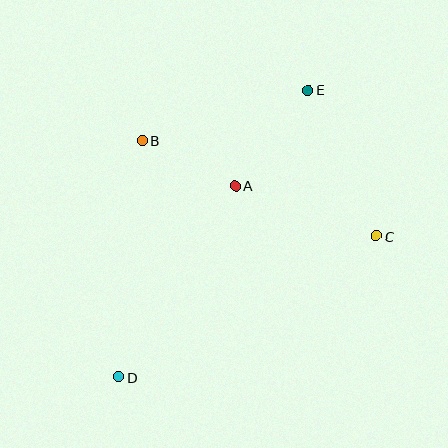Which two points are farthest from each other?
Points D and E are farthest from each other.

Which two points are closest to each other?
Points A and B are closest to each other.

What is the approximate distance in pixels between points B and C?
The distance between B and C is approximately 253 pixels.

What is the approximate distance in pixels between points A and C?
The distance between A and C is approximately 150 pixels.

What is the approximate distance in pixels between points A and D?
The distance between A and D is approximately 224 pixels.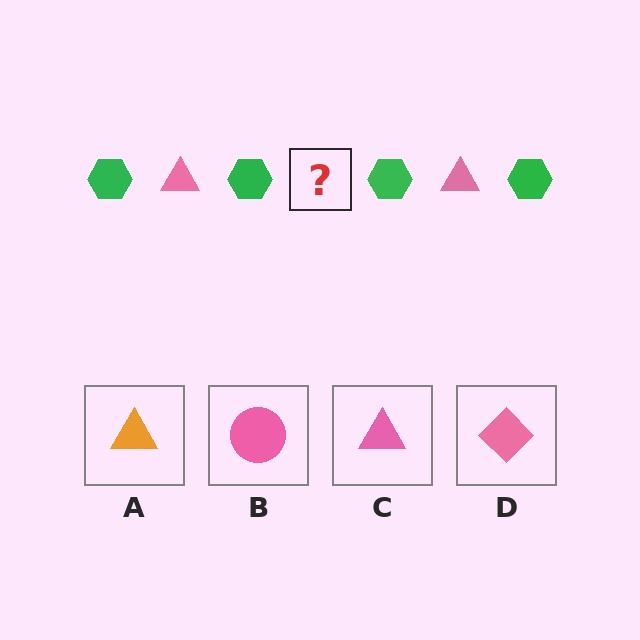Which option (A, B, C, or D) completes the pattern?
C.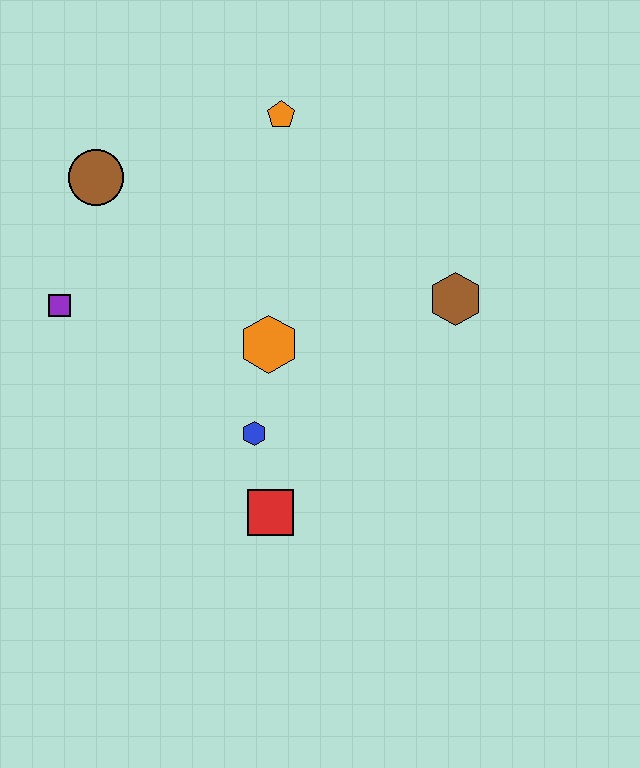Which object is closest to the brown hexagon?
The orange hexagon is closest to the brown hexagon.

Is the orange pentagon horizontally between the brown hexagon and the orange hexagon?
Yes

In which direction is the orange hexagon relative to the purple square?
The orange hexagon is to the right of the purple square.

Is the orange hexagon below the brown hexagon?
Yes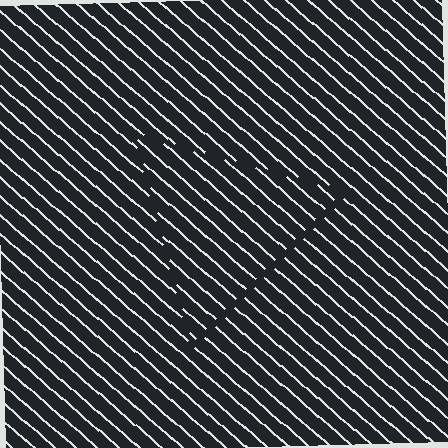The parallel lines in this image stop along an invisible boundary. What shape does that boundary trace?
An illusory triangle. The interior of the shape contains the same grating, shifted by half a period — the contour is defined by the phase discontinuity where line-ends from the inner and outer gratings abut.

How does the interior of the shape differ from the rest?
The interior of the shape contains the same grating, shifted by half a period — the contour is defined by the phase discontinuity where line-ends from the inner and outer gratings abut.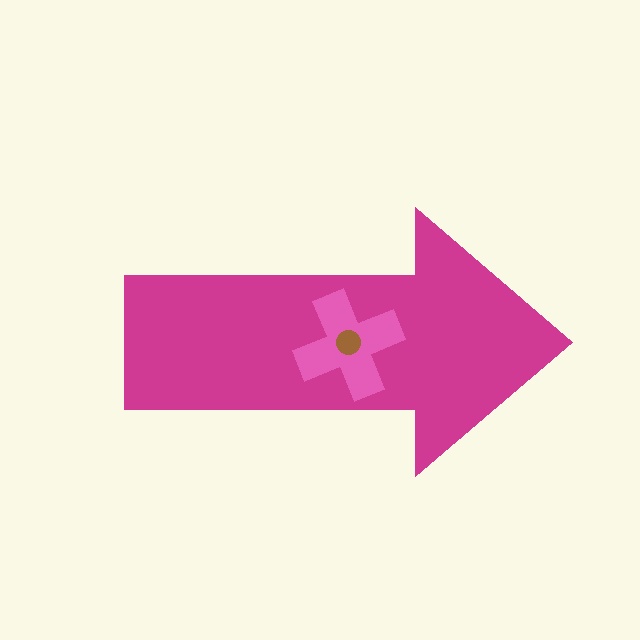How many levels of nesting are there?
3.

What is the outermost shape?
The magenta arrow.